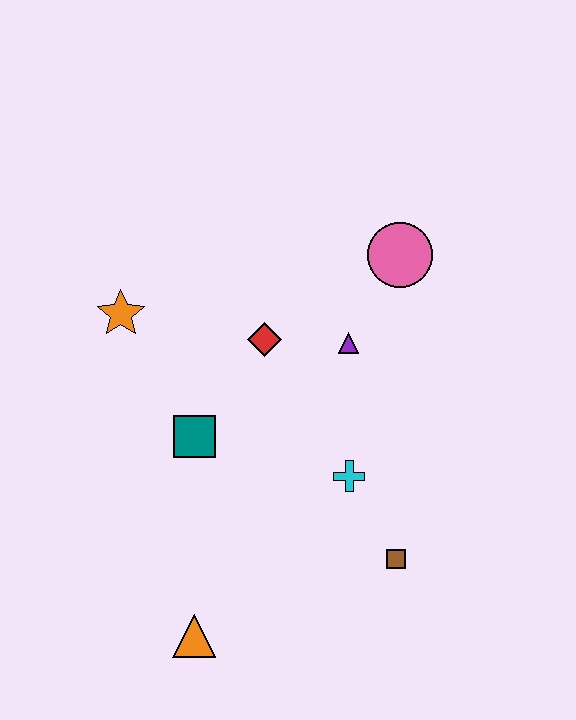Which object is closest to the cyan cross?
The brown square is closest to the cyan cross.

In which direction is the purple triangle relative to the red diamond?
The purple triangle is to the right of the red diamond.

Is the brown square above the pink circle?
No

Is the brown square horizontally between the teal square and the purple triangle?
No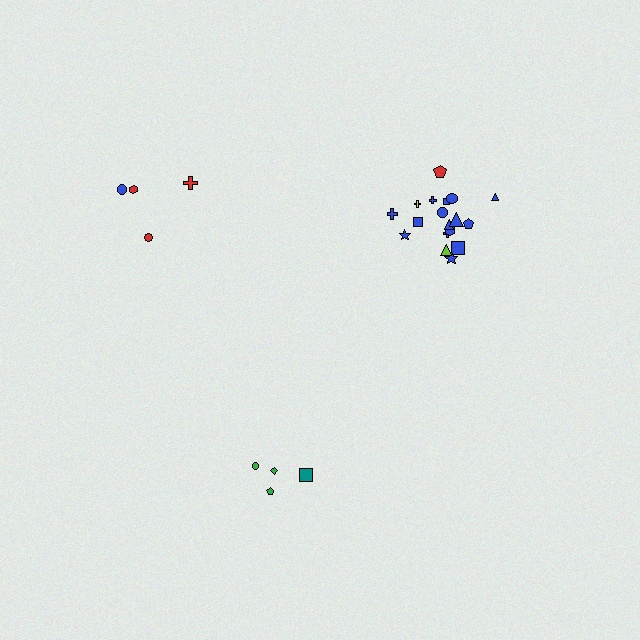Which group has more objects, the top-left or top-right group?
The top-right group.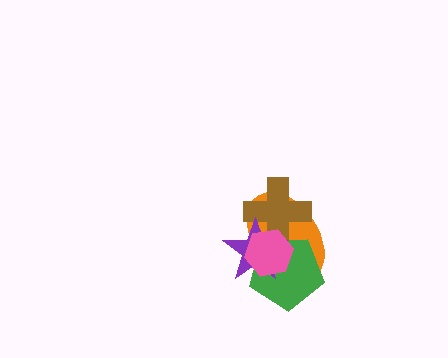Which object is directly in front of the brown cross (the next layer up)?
The purple star is directly in front of the brown cross.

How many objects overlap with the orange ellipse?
4 objects overlap with the orange ellipse.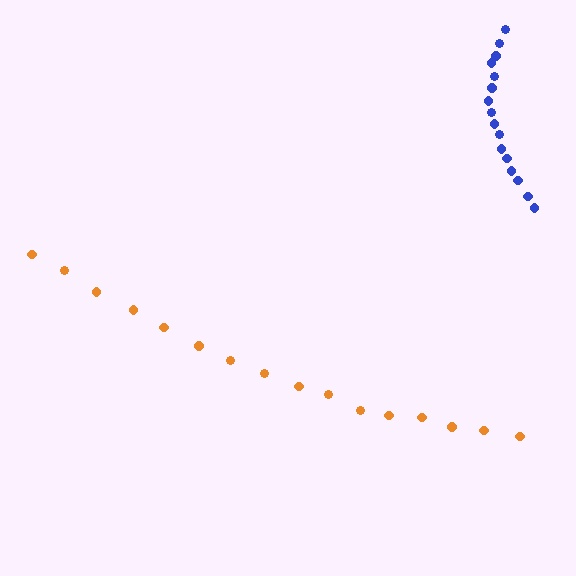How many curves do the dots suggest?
There are 2 distinct paths.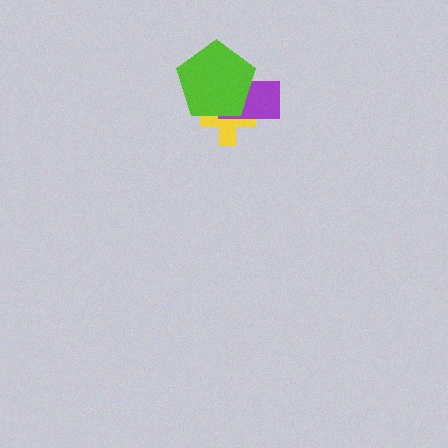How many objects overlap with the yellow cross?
2 objects overlap with the yellow cross.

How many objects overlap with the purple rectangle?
2 objects overlap with the purple rectangle.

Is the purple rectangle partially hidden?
Yes, it is partially covered by another shape.